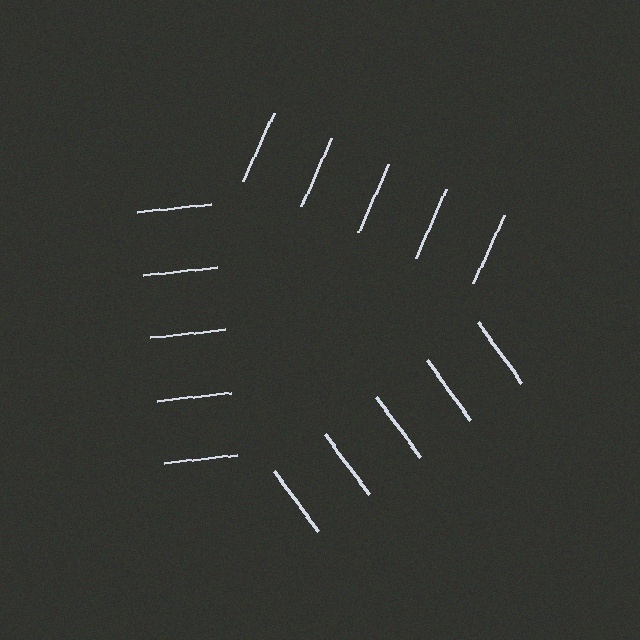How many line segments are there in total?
15 — 5 along each of the 3 edges.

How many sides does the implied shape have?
3 sides — the line-ends trace a triangle.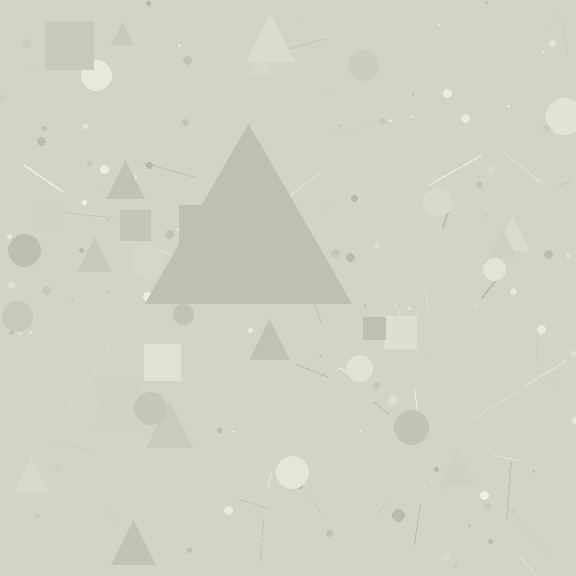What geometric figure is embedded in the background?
A triangle is embedded in the background.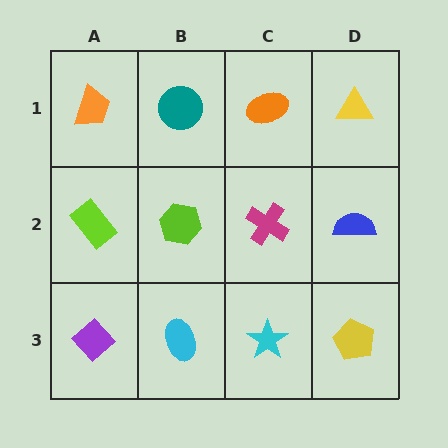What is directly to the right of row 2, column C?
A blue semicircle.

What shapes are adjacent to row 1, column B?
A lime hexagon (row 2, column B), an orange trapezoid (row 1, column A), an orange ellipse (row 1, column C).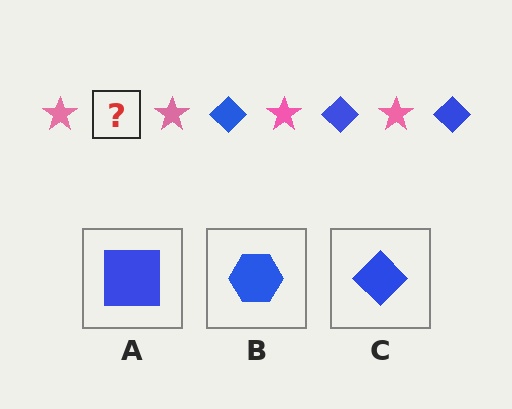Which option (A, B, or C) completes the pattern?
C.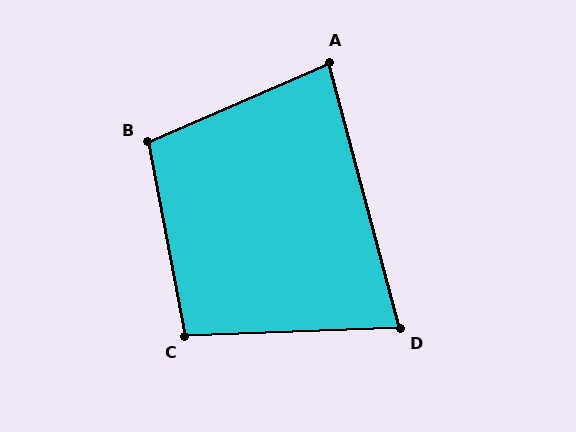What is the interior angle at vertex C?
Approximately 98 degrees (obtuse).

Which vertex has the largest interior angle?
B, at approximately 103 degrees.